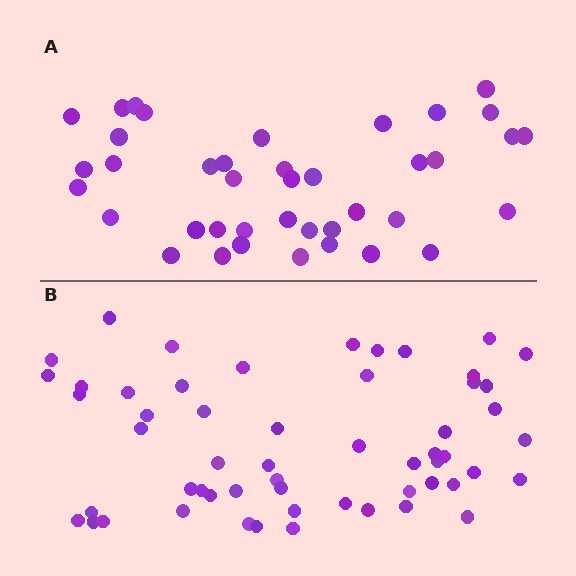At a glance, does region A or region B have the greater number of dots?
Region B (the bottom region) has more dots.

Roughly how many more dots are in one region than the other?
Region B has approximately 15 more dots than region A.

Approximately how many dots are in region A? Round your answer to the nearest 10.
About 40 dots.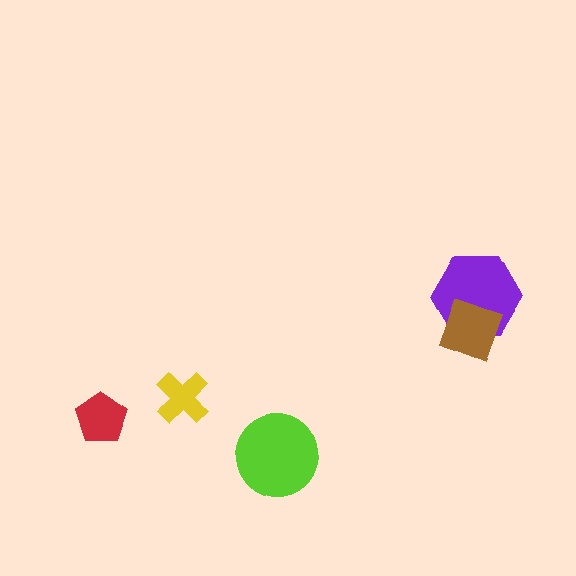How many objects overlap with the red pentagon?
0 objects overlap with the red pentagon.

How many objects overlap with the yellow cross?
0 objects overlap with the yellow cross.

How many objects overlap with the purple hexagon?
1 object overlaps with the purple hexagon.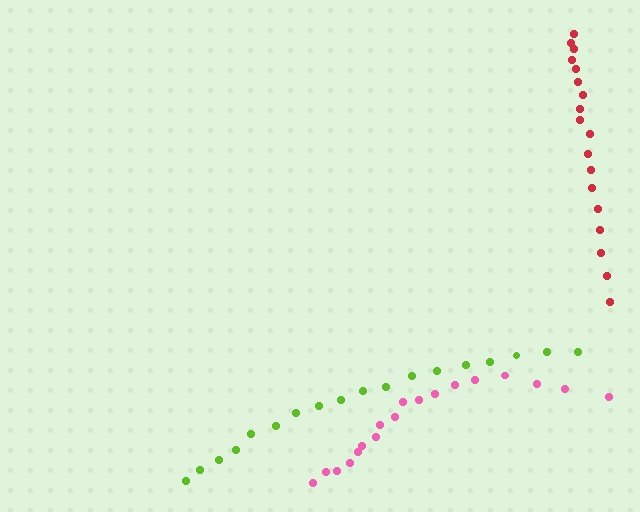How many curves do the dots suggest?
There are 3 distinct paths.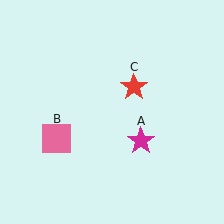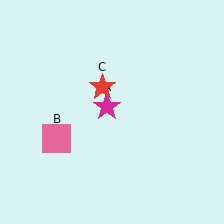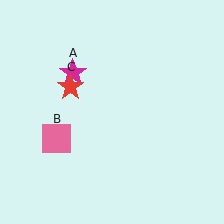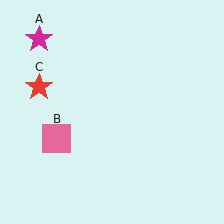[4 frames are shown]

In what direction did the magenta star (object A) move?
The magenta star (object A) moved up and to the left.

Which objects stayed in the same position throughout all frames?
Pink square (object B) remained stationary.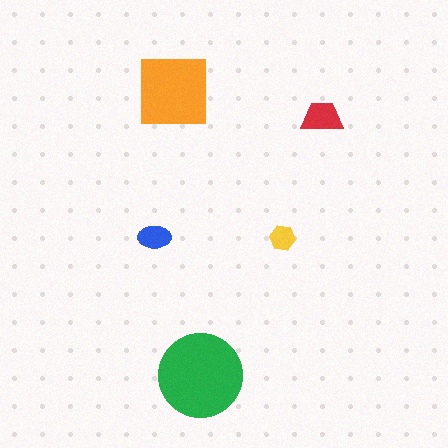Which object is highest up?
The orange square is topmost.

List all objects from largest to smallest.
The green circle, the orange square, the red trapezoid, the blue ellipse, the yellow hexagon.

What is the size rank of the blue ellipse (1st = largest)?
4th.